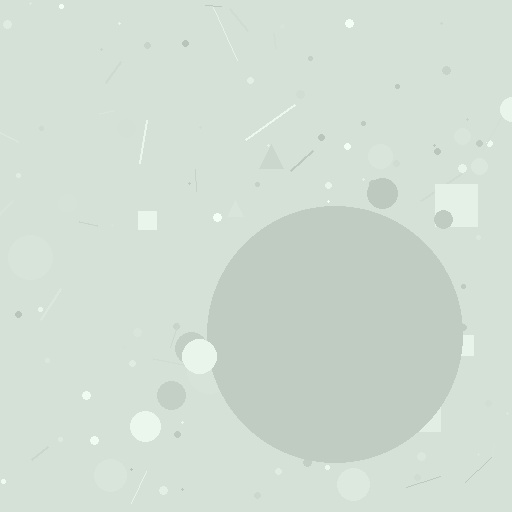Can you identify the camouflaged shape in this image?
The camouflaged shape is a circle.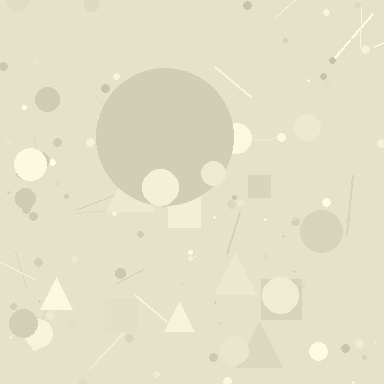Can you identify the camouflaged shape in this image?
The camouflaged shape is a circle.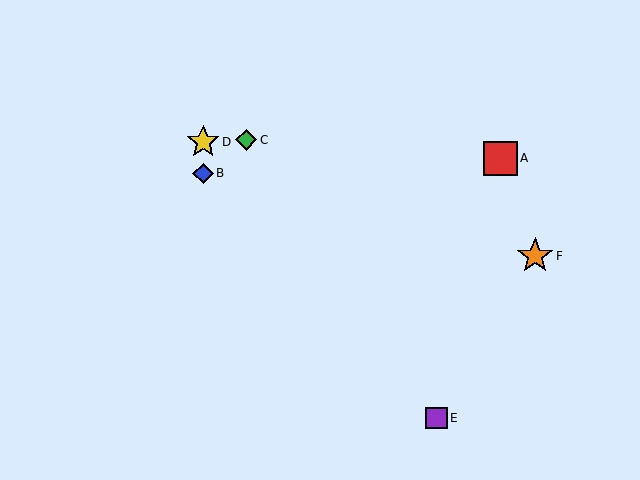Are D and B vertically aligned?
Yes, both are at x≈203.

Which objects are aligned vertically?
Objects B, D are aligned vertically.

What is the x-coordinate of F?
Object F is at x≈535.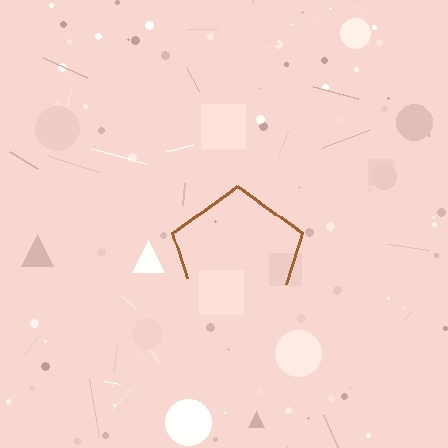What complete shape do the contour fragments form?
The contour fragments form a pentagon.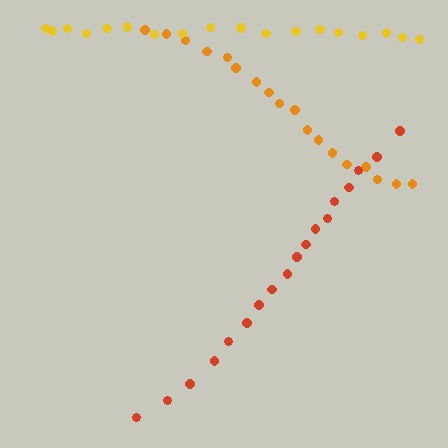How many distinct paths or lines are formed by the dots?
There are 3 distinct paths.